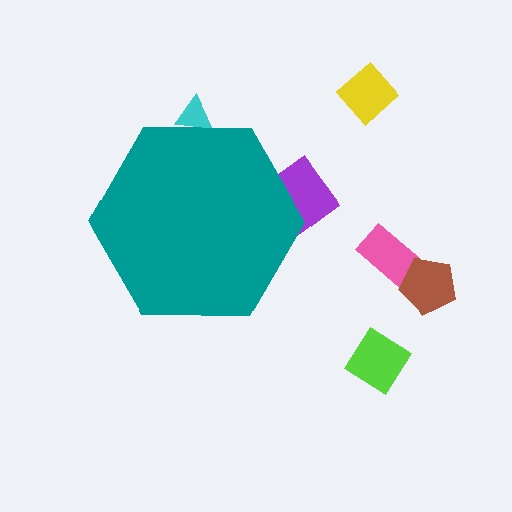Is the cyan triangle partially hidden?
Yes, the cyan triangle is partially hidden behind the teal hexagon.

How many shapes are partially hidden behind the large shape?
2 shapes are partially hidden.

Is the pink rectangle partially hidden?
No, the pink rectangle is fully visible.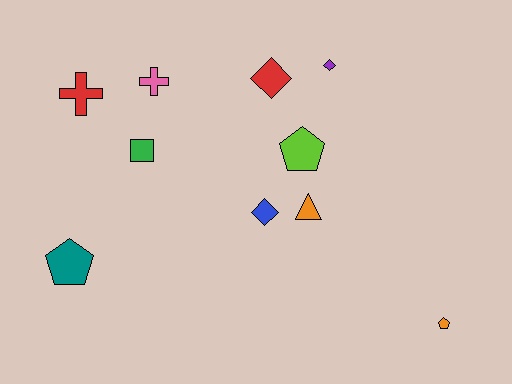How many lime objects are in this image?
There is 1 lime object.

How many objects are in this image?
There are 10 objects.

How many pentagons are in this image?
There are 3 pentagons.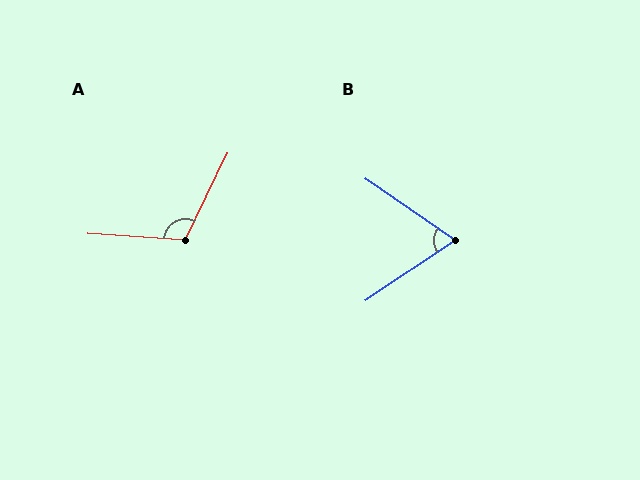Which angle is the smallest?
B, at approximately 69 degrees.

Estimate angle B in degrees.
Approximately 69 degrees.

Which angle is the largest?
A, at approximately 112 degrees.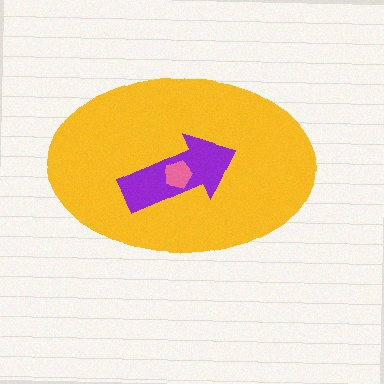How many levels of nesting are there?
3.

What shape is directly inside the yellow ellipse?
The purple arrow.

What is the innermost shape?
The pink pentagon.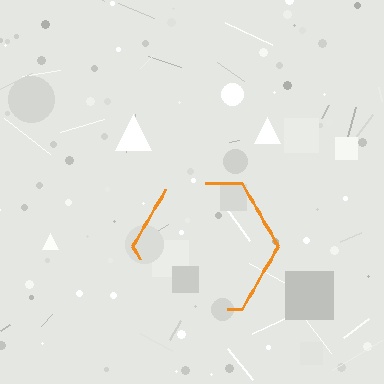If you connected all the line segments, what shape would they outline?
They would outline a hexagon.